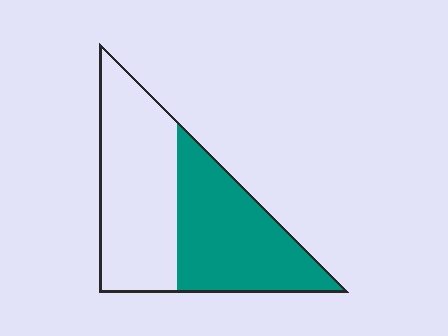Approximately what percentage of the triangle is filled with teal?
Approximately 45%.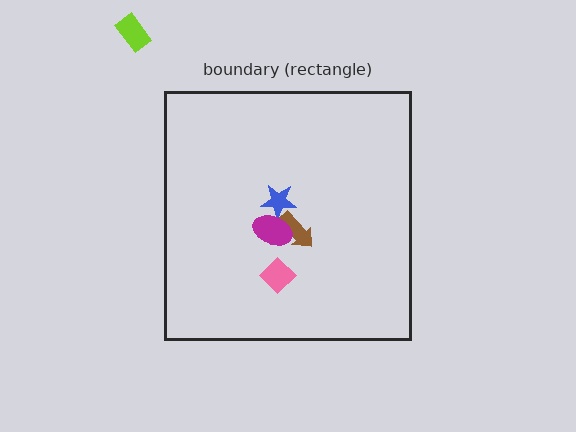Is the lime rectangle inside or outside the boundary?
Outside.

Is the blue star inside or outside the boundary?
Inside.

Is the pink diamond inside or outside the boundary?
Inside.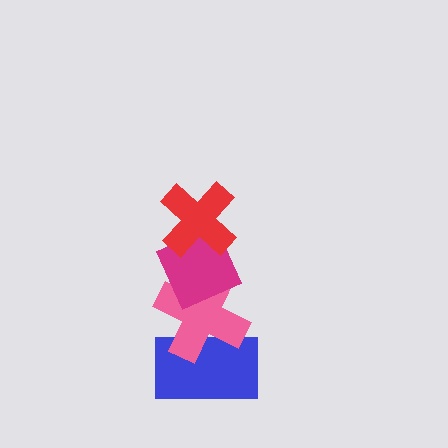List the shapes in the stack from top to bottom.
From top to bottom: the red cross, the magenta diamond, the pink cross, the blue rectangle.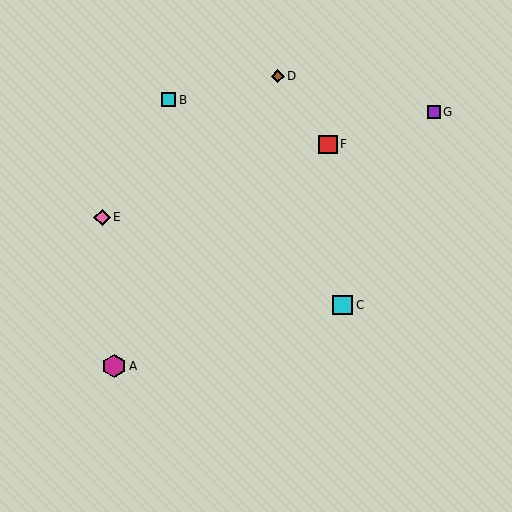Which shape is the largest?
The magenta hexagon (labeled A) is the largest.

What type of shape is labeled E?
Shape E is a pink diamond.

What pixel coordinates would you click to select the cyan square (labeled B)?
Click at (169, 100) to select the cyan square B.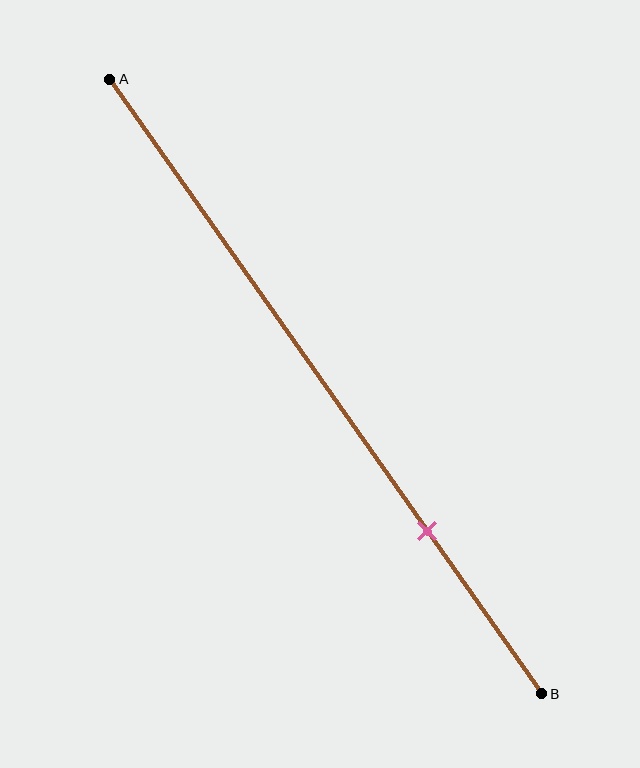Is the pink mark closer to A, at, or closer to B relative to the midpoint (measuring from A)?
The pink mark is closer to point B than the midpoint of segment AB.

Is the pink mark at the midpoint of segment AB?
No, the mark is at about 75% from A, not at the 50% midpoint.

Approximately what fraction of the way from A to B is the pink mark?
The pink mark is approximately 75% of the way from A to B.